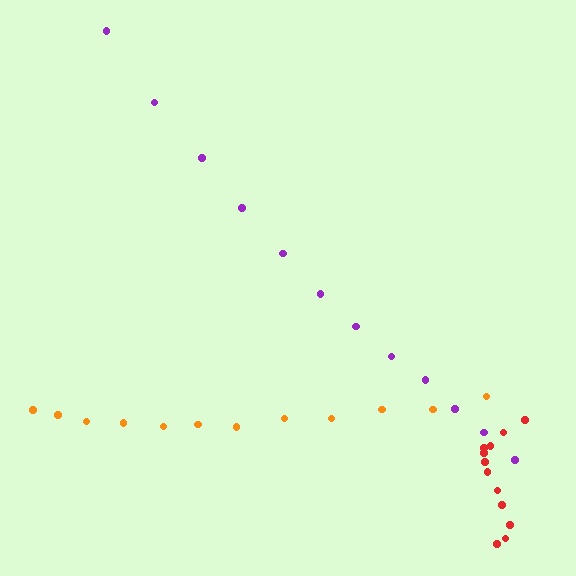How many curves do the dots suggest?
There are 3 distinct paths.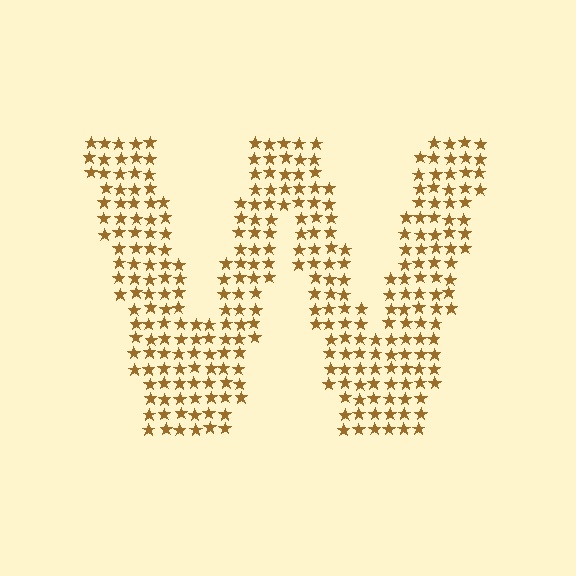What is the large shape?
The large shape is the letter W.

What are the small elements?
The small elements are stars.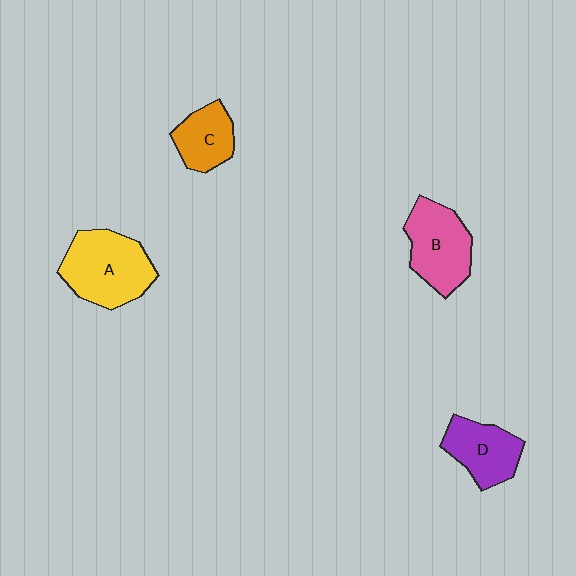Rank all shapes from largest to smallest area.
From largest to smallest: A (yellow), B (pink), D (purple), C (orange).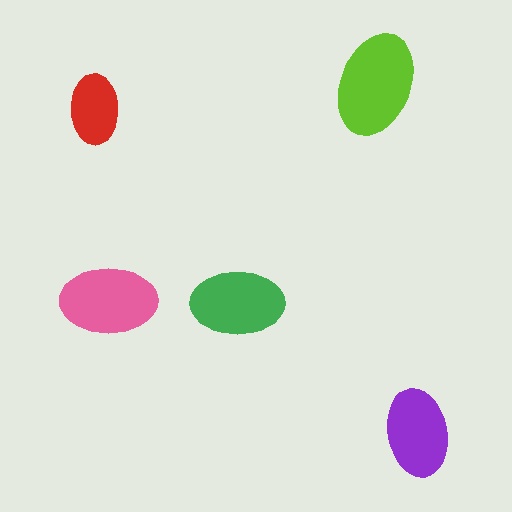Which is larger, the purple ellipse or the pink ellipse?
The pink one.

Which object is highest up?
The lime ellipse is topmost.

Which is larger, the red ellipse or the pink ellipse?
The pink one.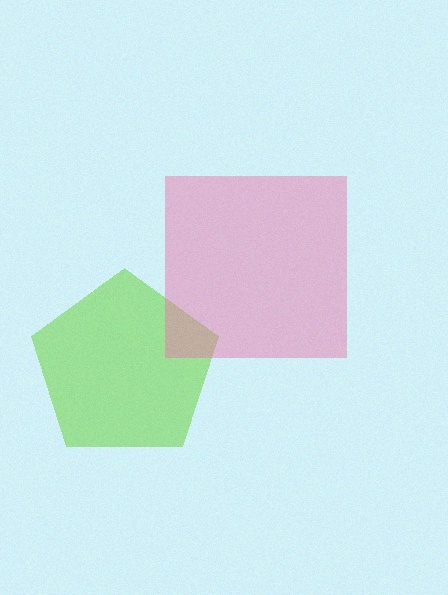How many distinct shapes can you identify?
There are 2 distinct shapes: a lime pentagon, a pink square.